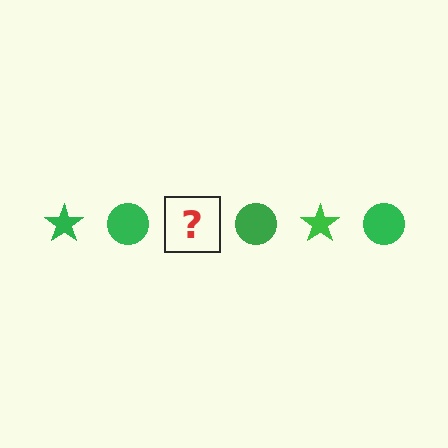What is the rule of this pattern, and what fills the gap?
The rule is that the pattern cycles through star, circle shapes in green. The gap should be filled with a green star.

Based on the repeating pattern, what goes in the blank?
The blank should be a green star.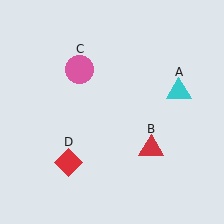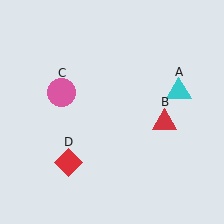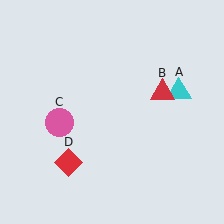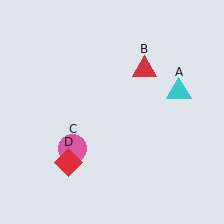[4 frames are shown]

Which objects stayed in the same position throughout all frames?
Cyan triangle (object A) and red diamond (object D) remained stationary.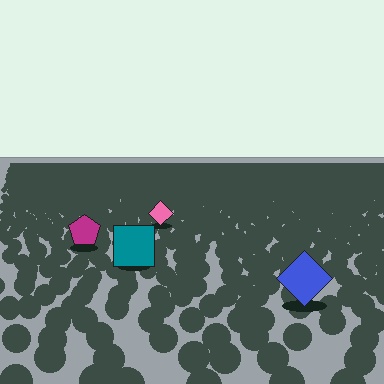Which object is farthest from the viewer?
The pink diamond is farthest from the viewer. It appears smaller and the ground texture around it is denser.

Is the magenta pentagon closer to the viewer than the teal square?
No. The teal square is closer — you can tell from the texture gradient: the ground texture is coarser near it.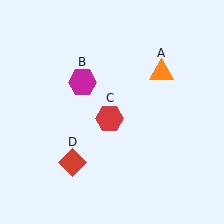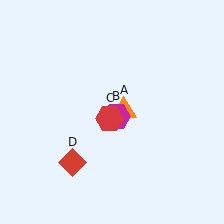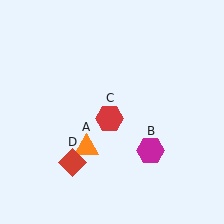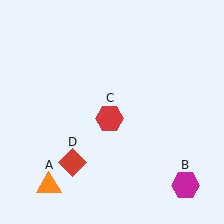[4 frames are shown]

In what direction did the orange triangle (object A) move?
The orange triangle (object A) moved down and to the left.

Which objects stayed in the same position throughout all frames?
Red hexagon (object C) and red diamond (object D) remained stationary.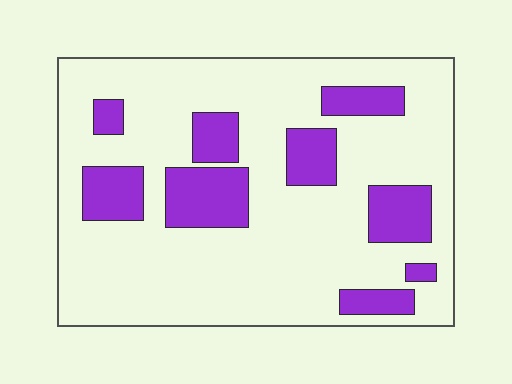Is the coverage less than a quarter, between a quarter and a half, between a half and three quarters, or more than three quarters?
Less than a quarter.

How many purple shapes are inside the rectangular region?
9.